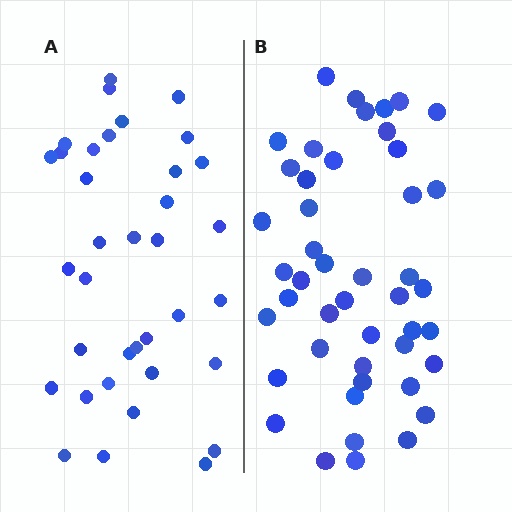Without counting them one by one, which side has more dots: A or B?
Region B (the right region) has more dots.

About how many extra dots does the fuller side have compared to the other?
Region B has roughly 10 or so more dots than region A.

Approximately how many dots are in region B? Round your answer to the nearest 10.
About 50 dots. (The exact count is 46, which rounds to 50.)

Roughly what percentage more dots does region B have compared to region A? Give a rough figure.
About 30% more.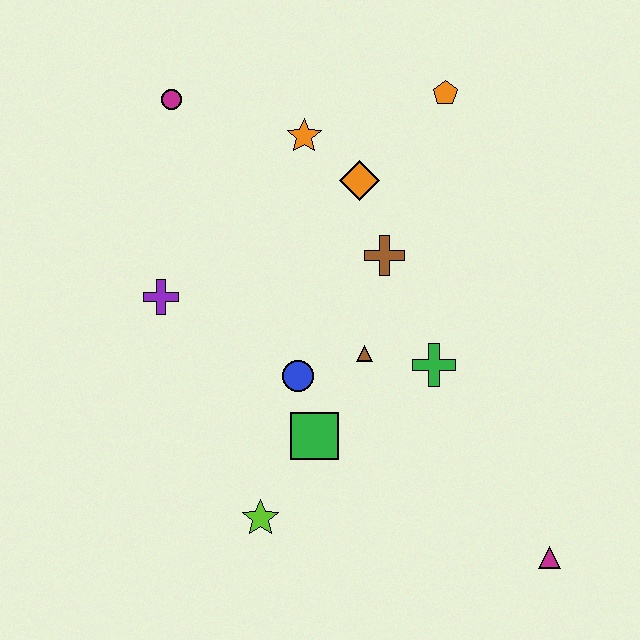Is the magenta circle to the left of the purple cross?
No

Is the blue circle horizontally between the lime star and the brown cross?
Yes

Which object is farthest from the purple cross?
The magenta triangle is farthest from the purple cross.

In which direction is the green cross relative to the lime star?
The green cross is to the right of the lime star.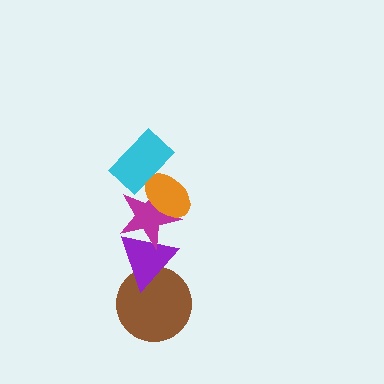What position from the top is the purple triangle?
The purple triangle is 4th from the top.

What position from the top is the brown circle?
The brown circle is 5th from the top.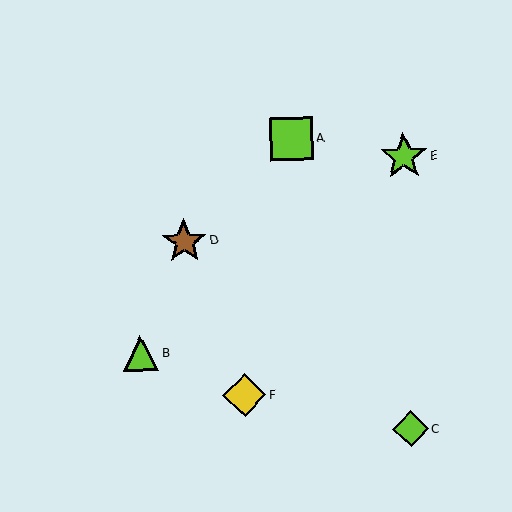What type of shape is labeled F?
Shape F is a yellow diamond.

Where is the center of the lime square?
The center of the lime square is at (292, 139).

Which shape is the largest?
The lime star (labeled E) is the largest.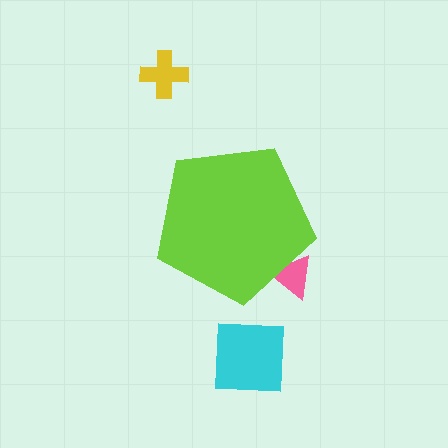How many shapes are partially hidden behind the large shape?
1 shape is partially hidden.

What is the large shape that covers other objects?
A lime pentagon.